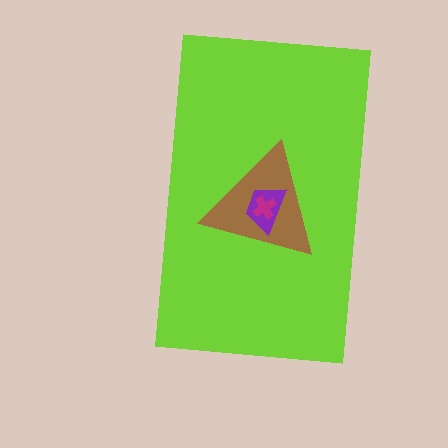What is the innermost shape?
The magenta cross.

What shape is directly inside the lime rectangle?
The brown triangle.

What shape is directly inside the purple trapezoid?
The magenta cross.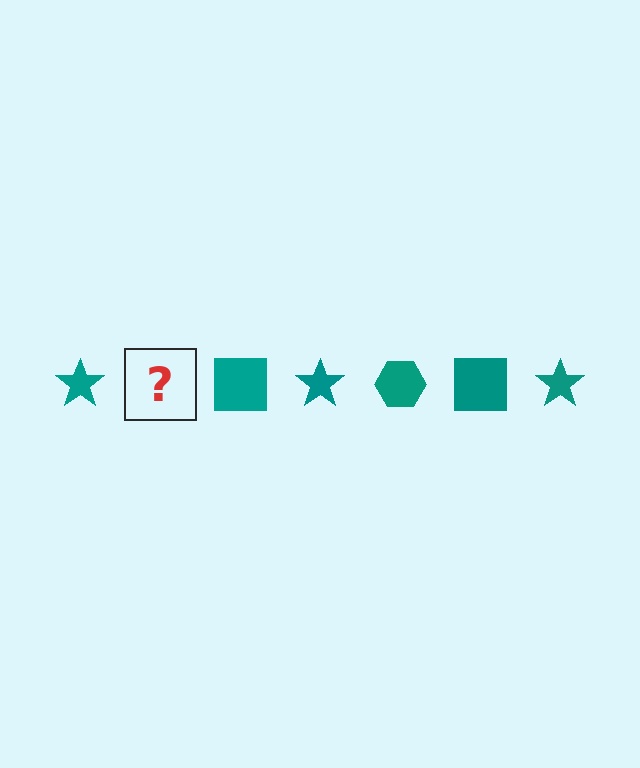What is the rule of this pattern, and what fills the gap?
The rule is that the pattern cycles through star, hexagon, square shapes in teal. The gap should be filled with a teal hexagon.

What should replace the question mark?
The question mark should be replaced with a teal hexagon.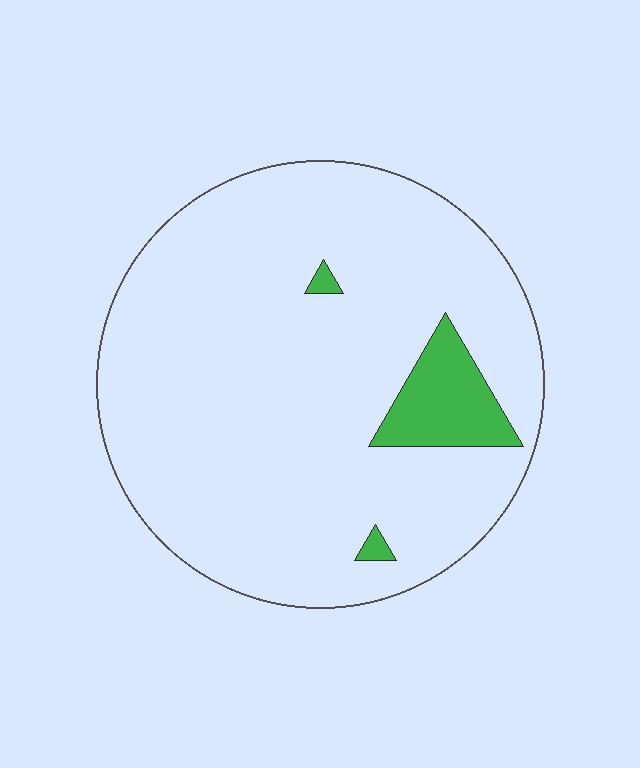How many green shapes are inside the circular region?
3.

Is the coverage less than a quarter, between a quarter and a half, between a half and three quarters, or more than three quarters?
Less than a quarter.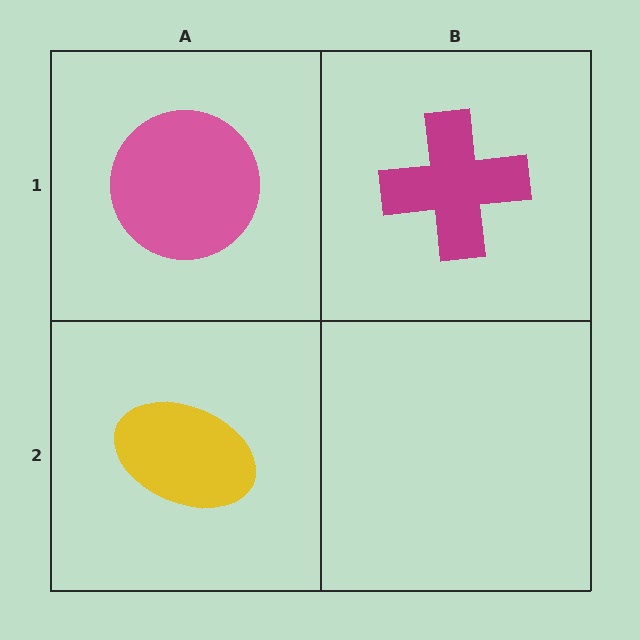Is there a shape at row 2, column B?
No, that cell is empty.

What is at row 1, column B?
A magenta cross.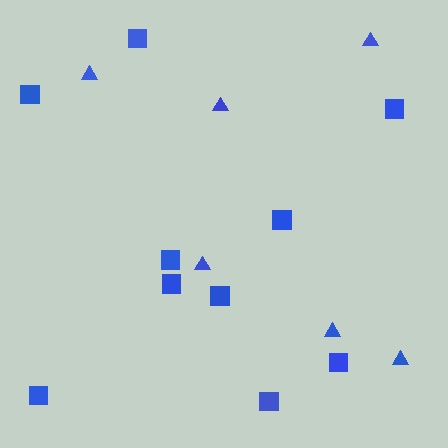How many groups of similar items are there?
There are 2 groups: one group of triangles (6) and one group of squares (10).